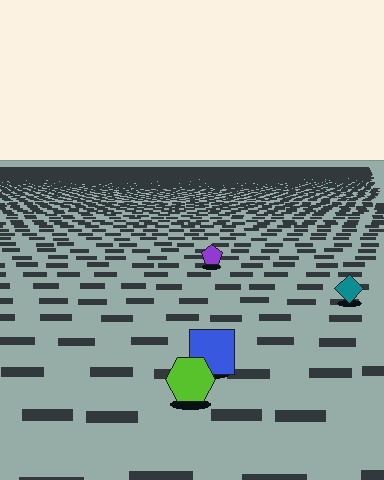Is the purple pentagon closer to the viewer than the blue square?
No. The blue square is closer — you can tell from the texture gradient: the ground texture is coarser near it.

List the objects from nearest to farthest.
From nearest to farthest: the lime hexagon, the blue square, the teal diamond, the purple pentagon.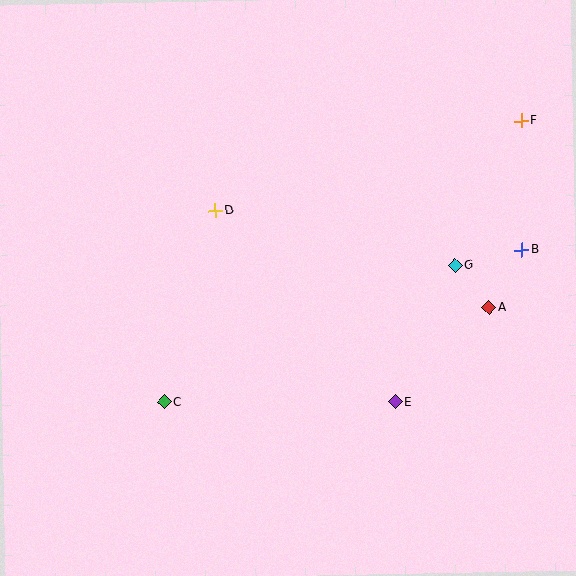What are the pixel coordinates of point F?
Point F is at (521, 121).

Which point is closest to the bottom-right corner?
Point E is closest to the bottom-right corner.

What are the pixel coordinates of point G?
Point G is at (455, 265).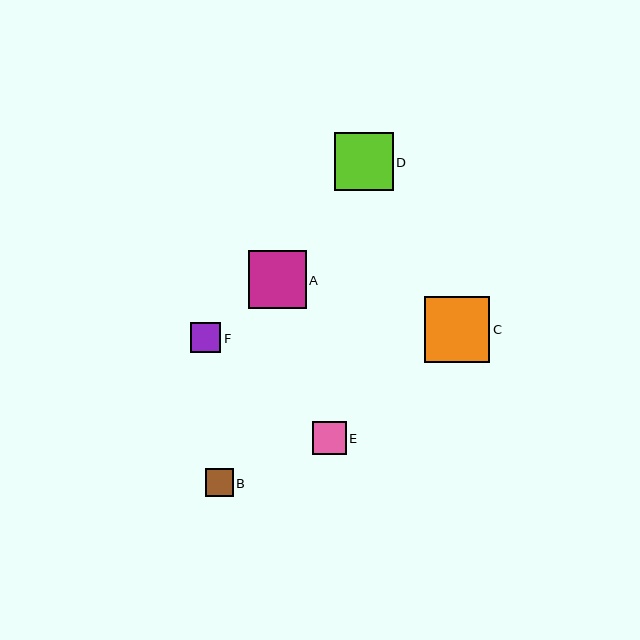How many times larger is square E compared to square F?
Square E is approximately 1.1 times the size of square F.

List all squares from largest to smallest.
From largest to smallest: C, D, A, E, F, B.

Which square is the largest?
Square C is the largest with a size of approximately 65 pixels.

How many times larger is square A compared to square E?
Square A is approximately 1.7 times the size of square E.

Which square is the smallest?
Square B is the smallest with a size of approximately 27 pixels.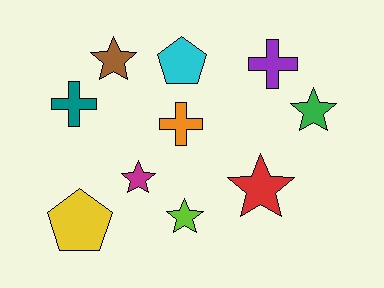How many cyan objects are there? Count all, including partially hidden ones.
There is 1 cyan object.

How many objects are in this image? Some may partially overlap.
There are 10 objects.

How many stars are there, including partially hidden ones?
There are 5 stars.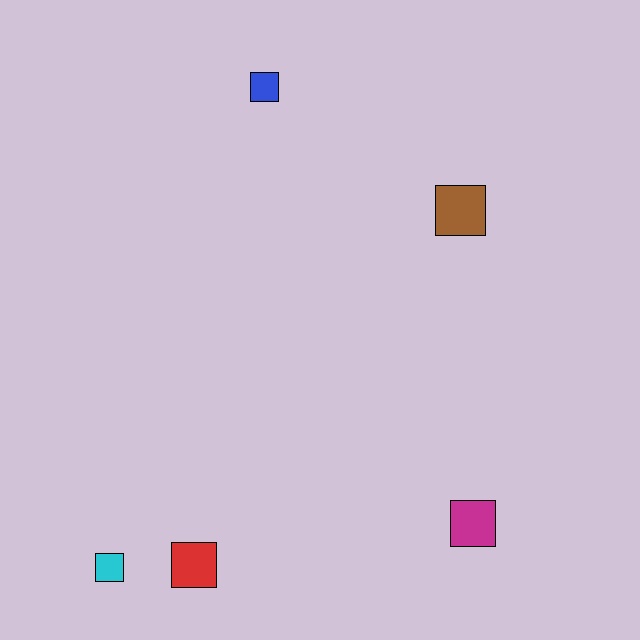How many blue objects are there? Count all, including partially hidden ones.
There is 1 blue object.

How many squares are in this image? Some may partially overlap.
There are 5 squares.